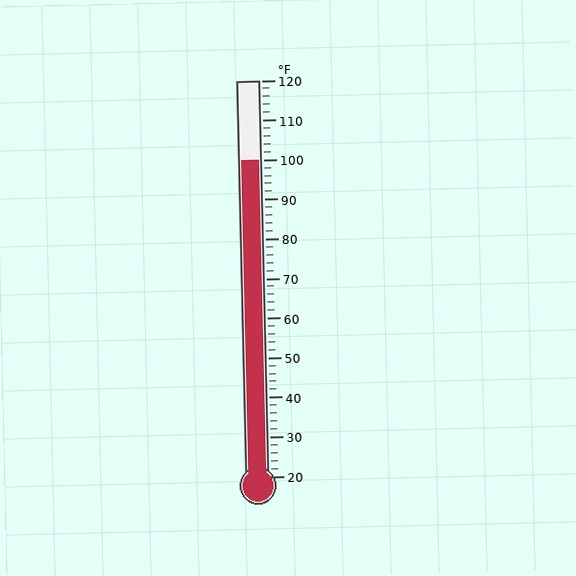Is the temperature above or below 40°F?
The temperature is above 40°F.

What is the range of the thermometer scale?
The thermometer scale ranges from 20°F to 120°F.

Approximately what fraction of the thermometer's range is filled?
The thermometer is filled to approximately 80% of its range.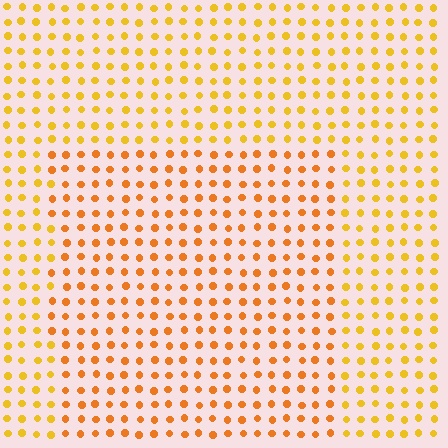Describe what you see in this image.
The image is filled with small yellow elements in a uniform arrangement. A rectangle-shaped region is visible where the elements are tinted to a slightly different hue, forming a subtle color boundary.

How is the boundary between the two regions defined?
The boundary is defined purely by a slight shift in hue (about 22 degrees). Spacing, size, and orientation are identical on both sides.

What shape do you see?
I see a rectangle.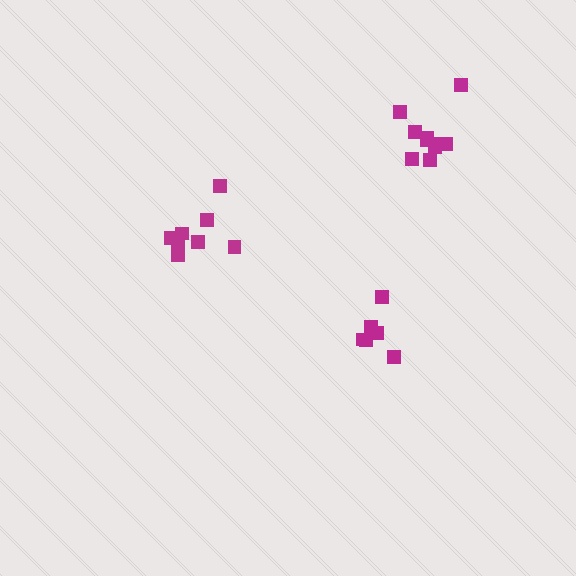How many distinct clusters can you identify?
There are 3 distinct clusters.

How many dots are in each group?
Group 1: 8 dots, Group 2: 6 dots, Group 3: 10 dots (24 total).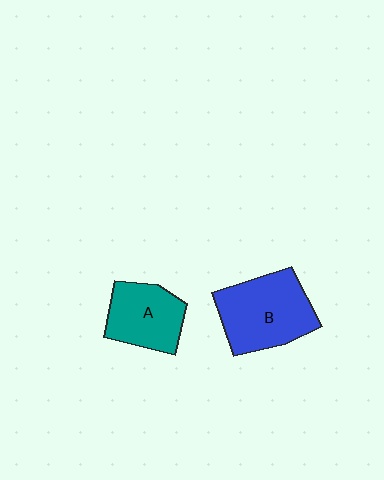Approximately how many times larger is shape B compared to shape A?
Approximately 1.4 times.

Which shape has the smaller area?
Shape A (teal).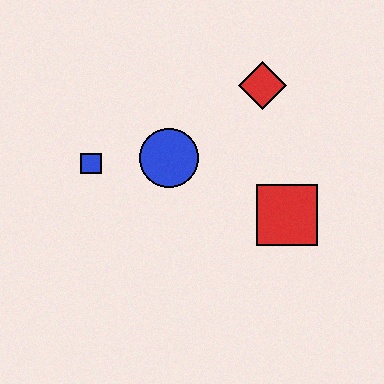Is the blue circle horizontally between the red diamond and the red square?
No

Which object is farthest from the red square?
The blue square is farthest from the red square.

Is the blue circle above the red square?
Yes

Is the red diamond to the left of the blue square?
No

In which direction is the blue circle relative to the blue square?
The blue circle is to the right of the blue square.